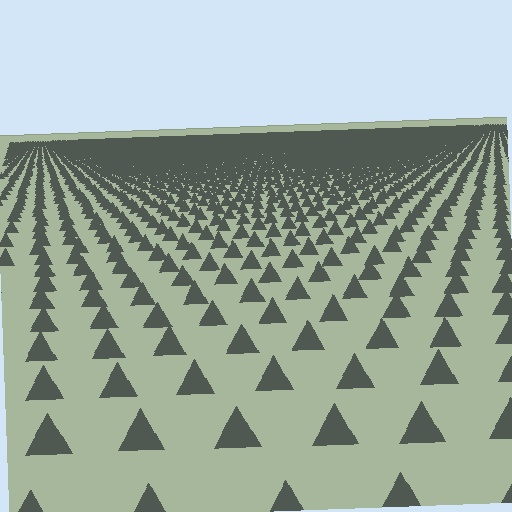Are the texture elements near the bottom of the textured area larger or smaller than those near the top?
Larger. Near the bottom, elements are closer to the viewer and appear at a bigger on-screen size.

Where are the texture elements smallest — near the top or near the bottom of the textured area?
Near the top.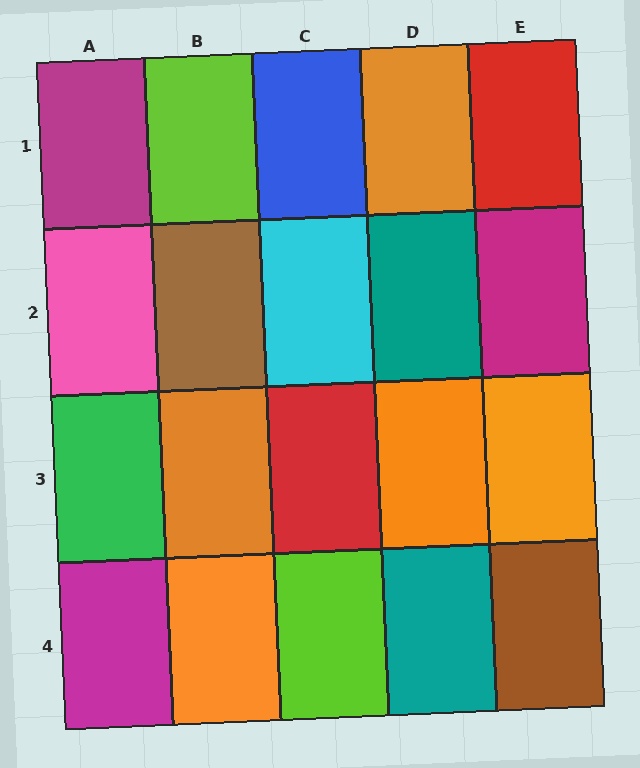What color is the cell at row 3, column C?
Red.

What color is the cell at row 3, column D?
Orange.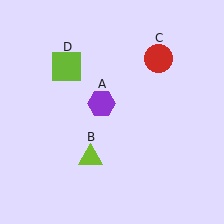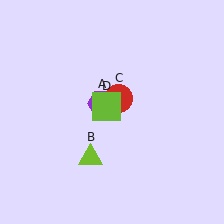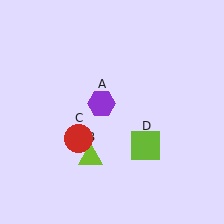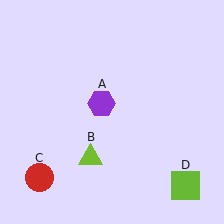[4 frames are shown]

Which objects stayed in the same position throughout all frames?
Purple hexagon (object A) and lime triangle (object B) remained stationary.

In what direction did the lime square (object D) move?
The lime square (object D) moved down and to the right.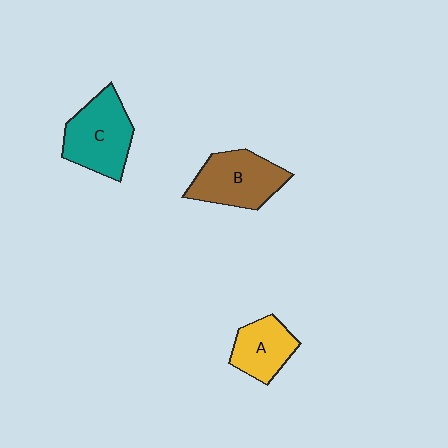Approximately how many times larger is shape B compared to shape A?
Approximately 1.4 times.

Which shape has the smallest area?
Shape A (yellow).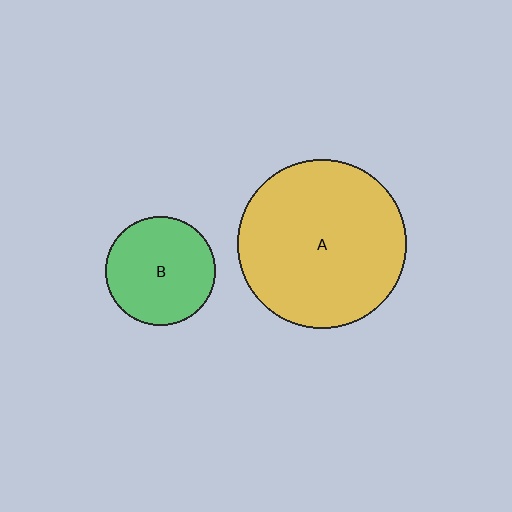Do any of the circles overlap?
No, none of the circles overlap.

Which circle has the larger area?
Circle A (yellow).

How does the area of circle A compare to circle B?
Approximately 2.4 times.